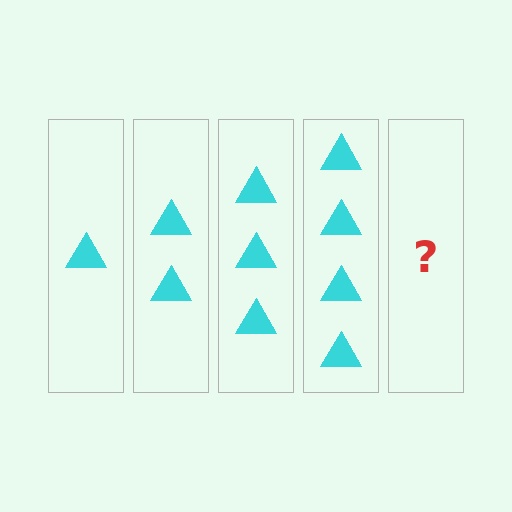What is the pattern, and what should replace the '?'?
The pattern is that each step adds one more triangle. The '?' should be 5 triangles.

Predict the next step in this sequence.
The next step is 5 triangles.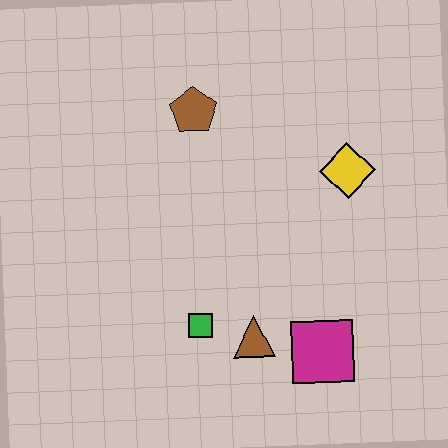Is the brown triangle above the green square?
No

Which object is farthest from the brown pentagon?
The magenta square is farthest from the brown pentagon.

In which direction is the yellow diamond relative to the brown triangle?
The yellow diamond is above the brown triangle.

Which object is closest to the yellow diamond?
The brown pentagon is closest to the yellow diamond.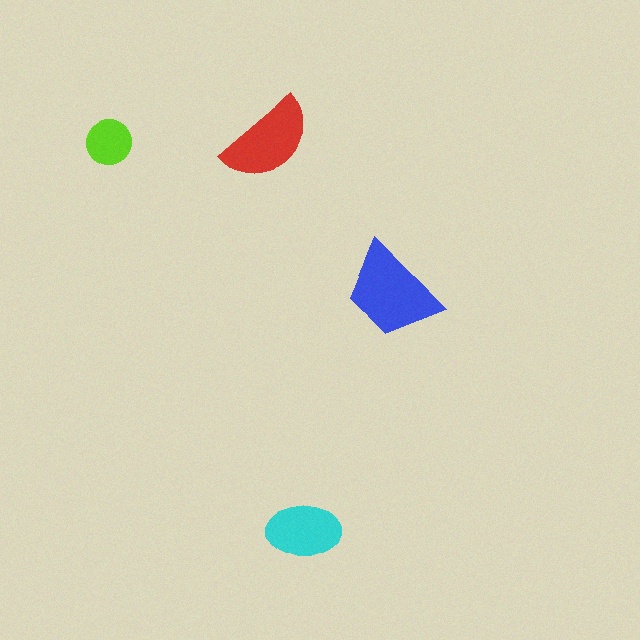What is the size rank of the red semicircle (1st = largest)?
2nd.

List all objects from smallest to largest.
The lime circle, the cyan ellipse, the red semicircle, the blue trapezoid.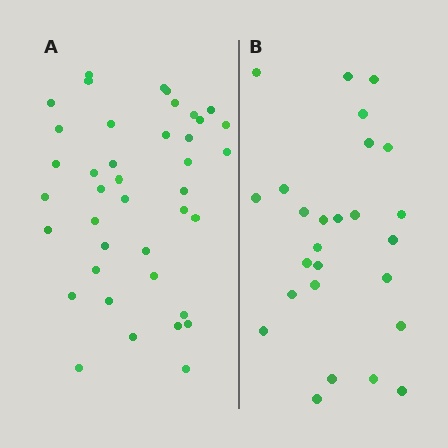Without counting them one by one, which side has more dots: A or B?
Region A (the left region) has more dots.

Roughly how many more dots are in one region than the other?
Region A has approximately 15 more dots than region B.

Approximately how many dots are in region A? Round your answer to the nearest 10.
About 40 dots.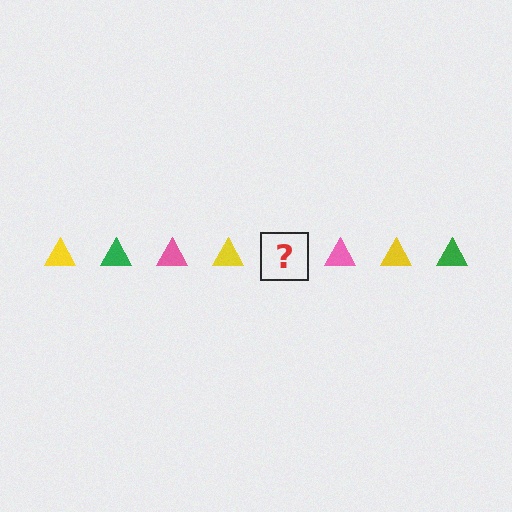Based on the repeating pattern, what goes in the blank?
The blank should be a green triangle.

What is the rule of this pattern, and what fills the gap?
The rule is that the pattern cycles through yellow, green, pink triangles. The gap should be filled with a green triangle.